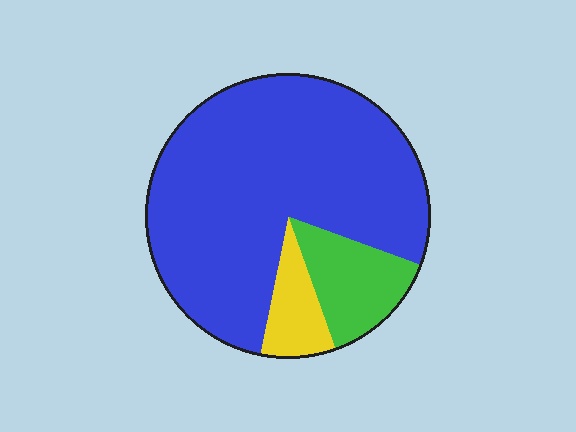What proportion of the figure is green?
Green covers roughly 15% of the figure.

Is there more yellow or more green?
Green.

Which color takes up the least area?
Yellow, at roughly 10%.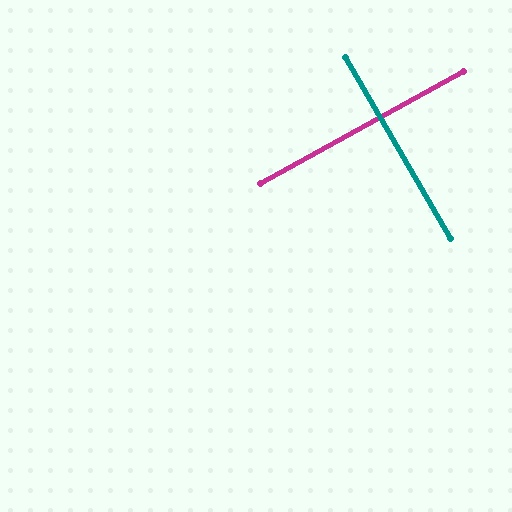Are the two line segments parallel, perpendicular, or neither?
Perpendicular — they meet at approximately 89°.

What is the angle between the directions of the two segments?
Approximately 89 degrees.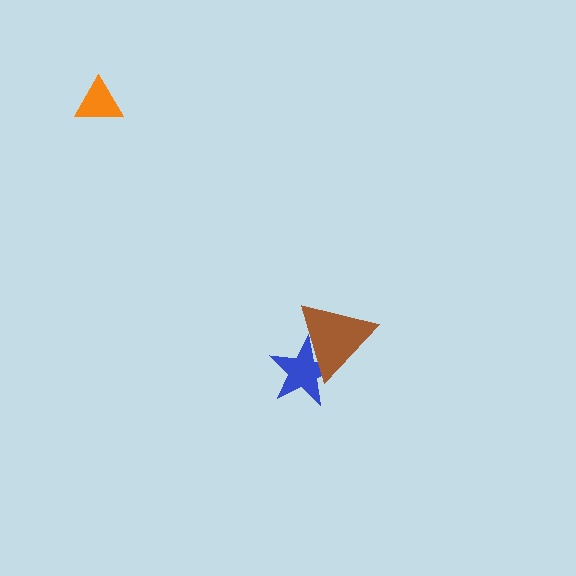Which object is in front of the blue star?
The brown triangle is in front of the blue star.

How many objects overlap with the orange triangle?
0 objects overlap with the orange triangle.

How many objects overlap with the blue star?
1 object overlaps with the blue star.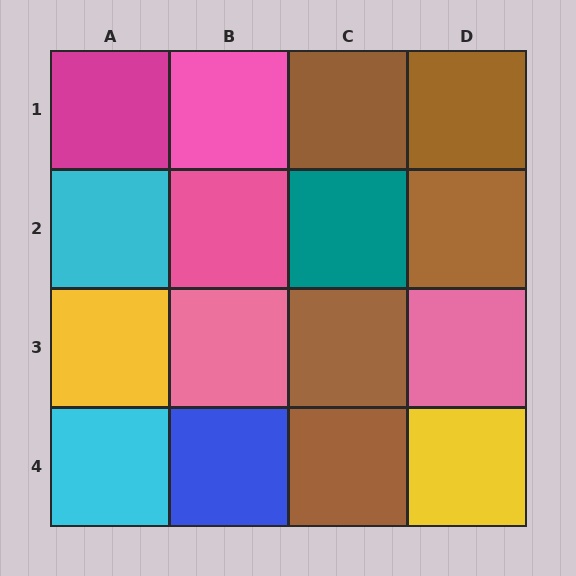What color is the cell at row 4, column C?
Brown.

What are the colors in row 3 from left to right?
Yellow, pink, brown, pink.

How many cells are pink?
4 cells are pink.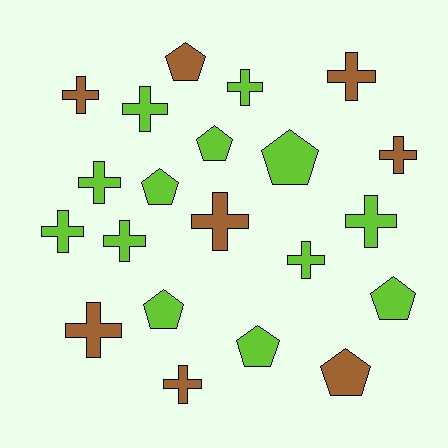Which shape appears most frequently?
Cross, with 13 objects.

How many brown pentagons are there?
There are 2 brown pentagons.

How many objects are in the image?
There are 21 objects.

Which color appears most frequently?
Lime, with 13 objects.